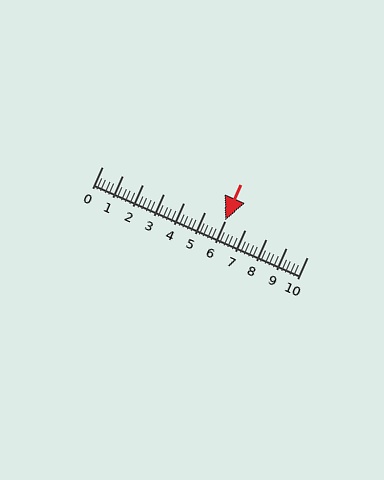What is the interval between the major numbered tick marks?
The major tick marks are spaced 1 units apart.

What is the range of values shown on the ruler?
The ruler shows values from 0 to 10.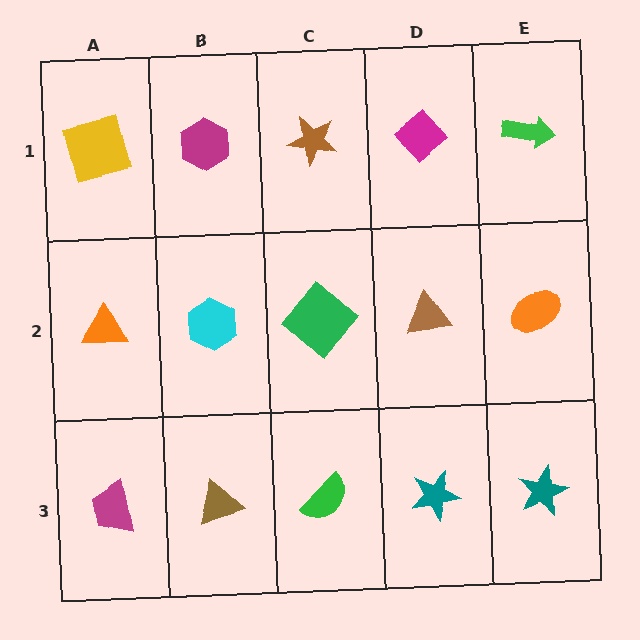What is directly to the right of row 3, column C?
A teal star.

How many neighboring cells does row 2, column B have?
4.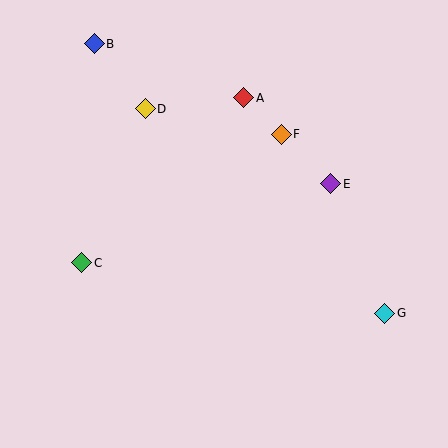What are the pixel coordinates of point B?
Point B is at (94, 44).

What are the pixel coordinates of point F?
Point F is at (281, 134).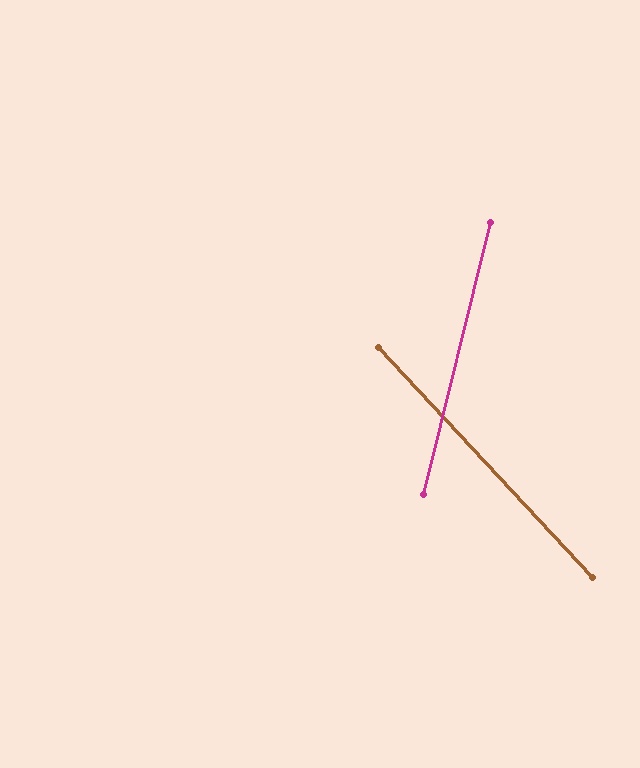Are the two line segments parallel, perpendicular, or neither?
Neither parallel nor perpendicular — they differ by about 57°.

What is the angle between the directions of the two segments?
Approximately 57 degrees.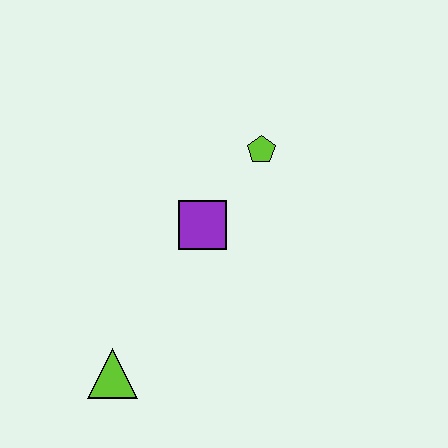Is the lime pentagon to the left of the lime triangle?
No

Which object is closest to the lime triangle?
The purple square is closest to the lime triangle.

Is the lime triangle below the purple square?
Yes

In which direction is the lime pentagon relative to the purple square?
The lime pentagon is above the purple square.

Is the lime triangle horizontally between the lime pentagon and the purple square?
No